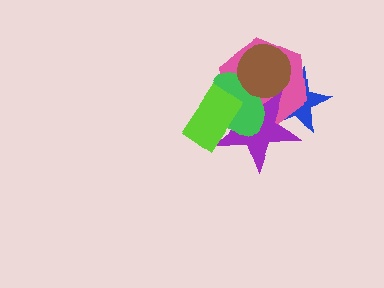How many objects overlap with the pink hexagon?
5 objects overlap with the pink hexagon.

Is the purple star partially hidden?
Yes, it is partially covered by another shape.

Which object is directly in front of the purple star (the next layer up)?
The green ellipse is directly in front of the purple star.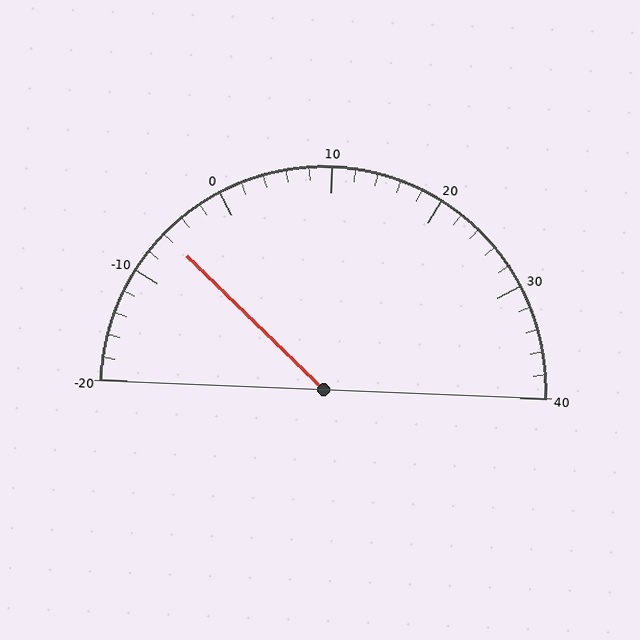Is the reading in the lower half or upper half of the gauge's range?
The reading is in the lower half of the range (-20 to 40).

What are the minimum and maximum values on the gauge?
The gauge ranges from -20 to 40.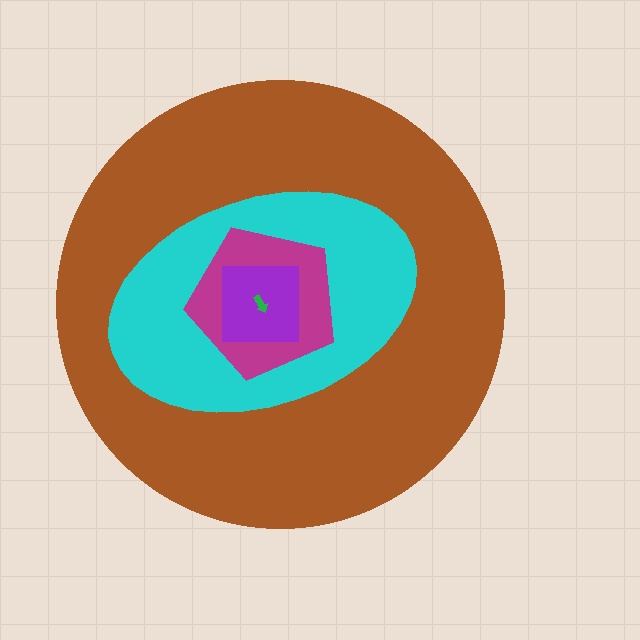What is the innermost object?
The green arrow.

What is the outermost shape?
The brown circle.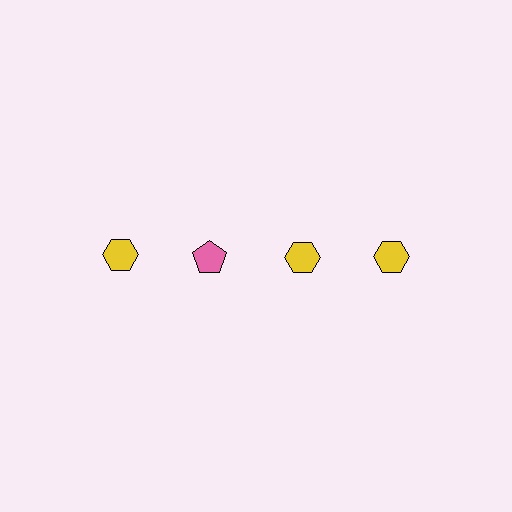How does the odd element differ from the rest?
It differs in both color (pink instead of yellow) and shape (pentagon instead of hexagon).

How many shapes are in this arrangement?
There are 4 shapes arranged in a grid pattern.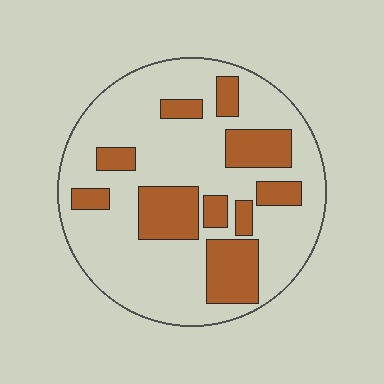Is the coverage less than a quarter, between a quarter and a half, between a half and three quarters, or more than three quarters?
Between a quarter and a half.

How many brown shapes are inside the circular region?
10.